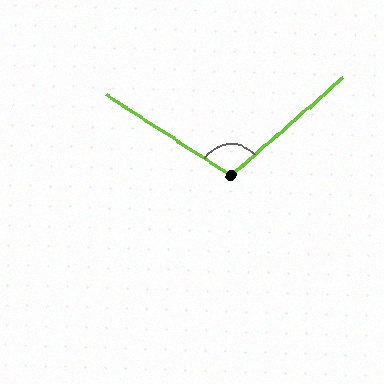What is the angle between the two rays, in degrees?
Approximately 106 degrees.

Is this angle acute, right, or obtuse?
It is obtuse.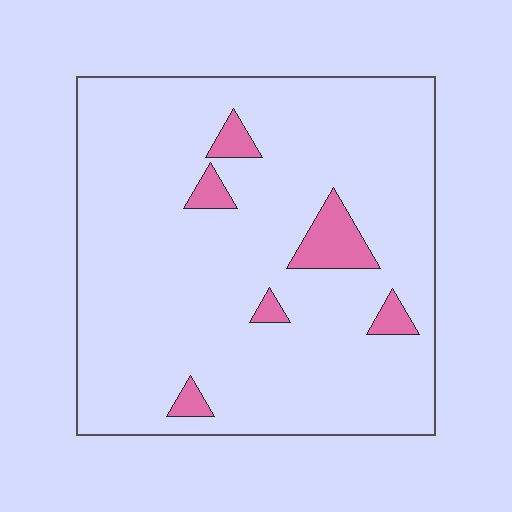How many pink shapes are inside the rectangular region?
6.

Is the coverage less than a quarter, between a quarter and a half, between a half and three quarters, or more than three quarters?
Less than a quarter.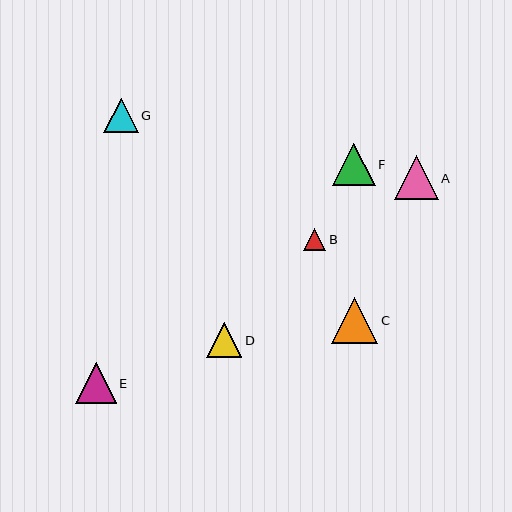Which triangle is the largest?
Triangle C is the largest with a size of approximately 46 pixels.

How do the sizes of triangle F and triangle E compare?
Triangle F and triangle E are approximately the same size.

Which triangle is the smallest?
Triangle B is the smallest with a size of approximately 23 pixels.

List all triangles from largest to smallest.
From largest to smallest: C, A, F, E, D, G, B.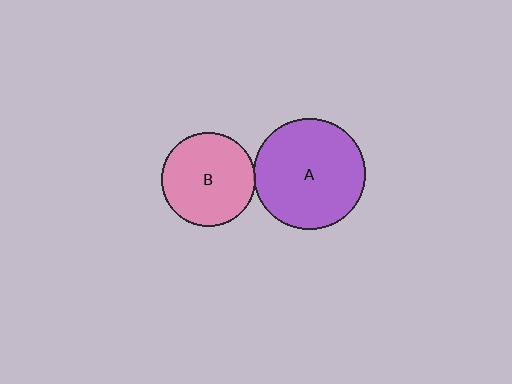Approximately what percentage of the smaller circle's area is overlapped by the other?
Approximately 5%.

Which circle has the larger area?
Circle A (purple).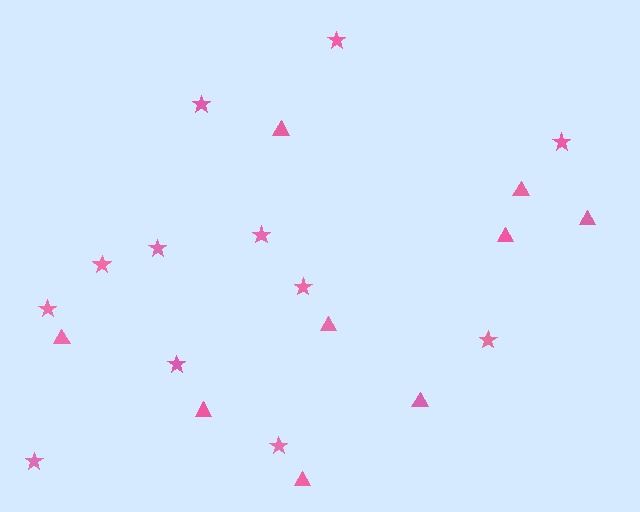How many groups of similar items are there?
There are 2 groups: one group of stars (12) and one group of triangles (9).